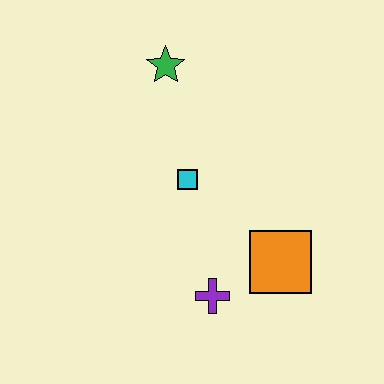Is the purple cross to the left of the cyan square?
No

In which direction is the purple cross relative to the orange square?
The purple cross is to the left of the orange square.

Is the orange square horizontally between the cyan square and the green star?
No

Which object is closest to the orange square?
The purple cross is closest to the orange square.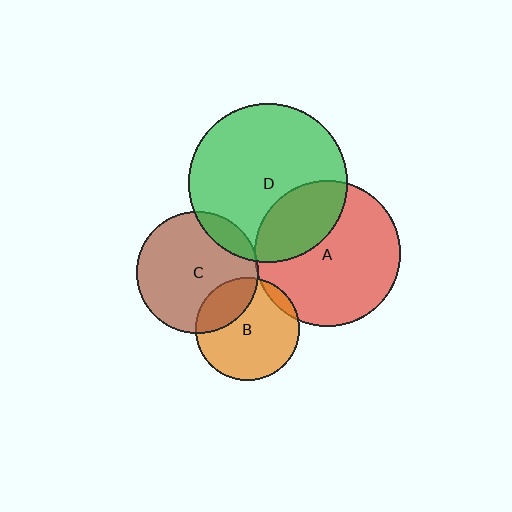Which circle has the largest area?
Circle D (green).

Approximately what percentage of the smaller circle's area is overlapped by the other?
Approximately 5%.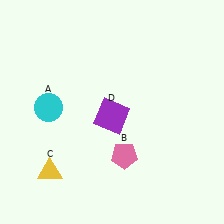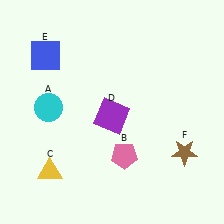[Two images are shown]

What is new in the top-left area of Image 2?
A blue square (E) was added in the top-left area of Image 2.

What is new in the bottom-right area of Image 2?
A brown star (F) was added in the bottom-right area of Image 2.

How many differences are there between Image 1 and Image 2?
There are 2 differences between the two images.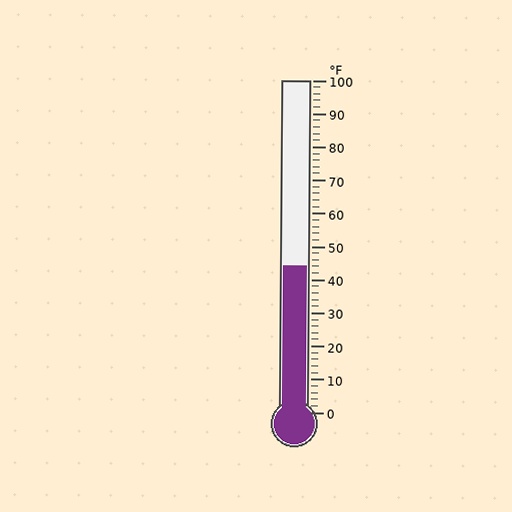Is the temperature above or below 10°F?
The temperature is above 10°F.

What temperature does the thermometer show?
The thermometer shows approximately 44°F.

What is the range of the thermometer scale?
The thermometer scale ranges from 0°F to 100°F.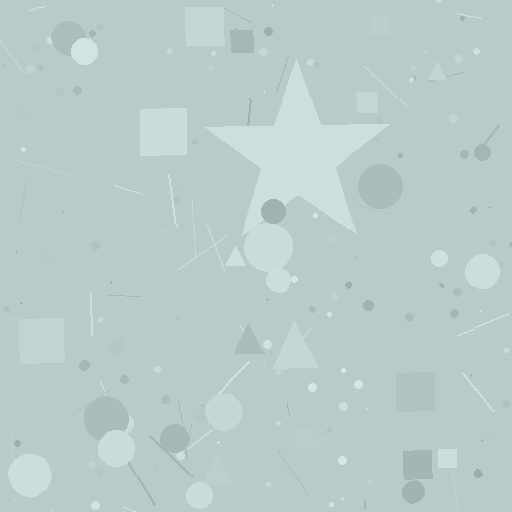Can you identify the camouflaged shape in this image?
The camouflaged shape is a star.